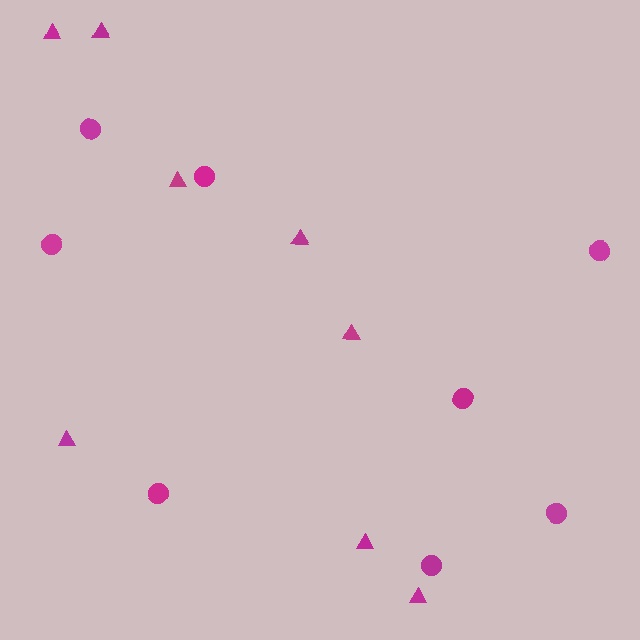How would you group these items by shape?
There are 2 groups: one group of circles (8) and one group of triangles (8).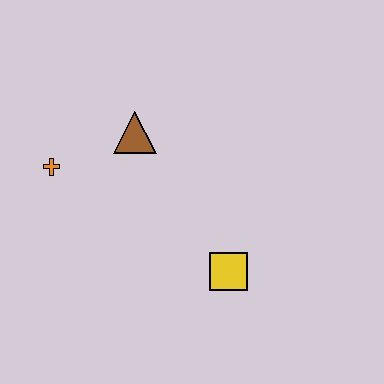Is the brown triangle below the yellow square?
No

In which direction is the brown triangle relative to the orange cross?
The brown triangle is to the right of the orange cross.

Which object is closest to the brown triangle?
The orange cross is closest to the brown triangle.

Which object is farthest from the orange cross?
The yellow square is farthest from the orange cross.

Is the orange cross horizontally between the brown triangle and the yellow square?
No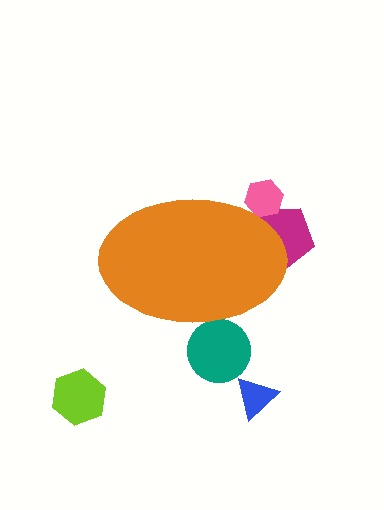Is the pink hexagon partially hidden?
Yes, the pink hexagon is partially hidden behind the orange ellipse.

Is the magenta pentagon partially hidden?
Yes, the magenta pentagon is partially hidden behind the orange ellipse.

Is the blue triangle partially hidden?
No, the blue triangle is fully visible.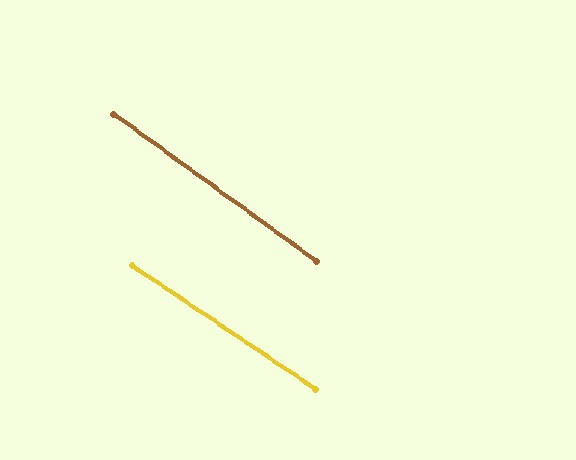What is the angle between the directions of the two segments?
Approximately 2 degrees.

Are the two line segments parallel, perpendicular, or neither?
Parallel — their directions differ by only 1.8°.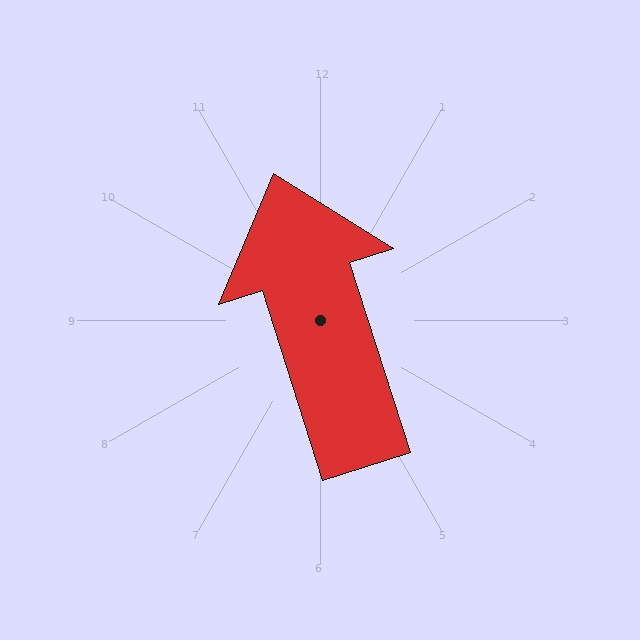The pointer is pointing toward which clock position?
Roughly 11 o'clock.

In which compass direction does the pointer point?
North.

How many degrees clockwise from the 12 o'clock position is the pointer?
Approximately 342 degrees.